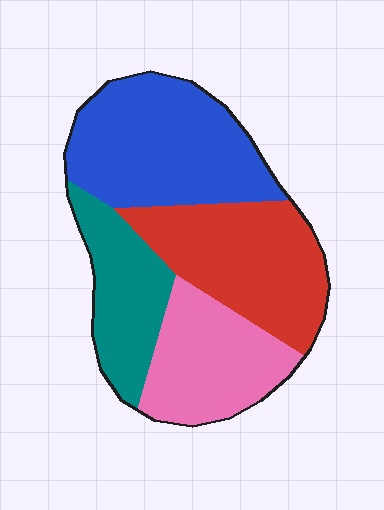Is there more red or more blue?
Blue.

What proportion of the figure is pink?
Pink takes up about one fifth (1/5) of the figure.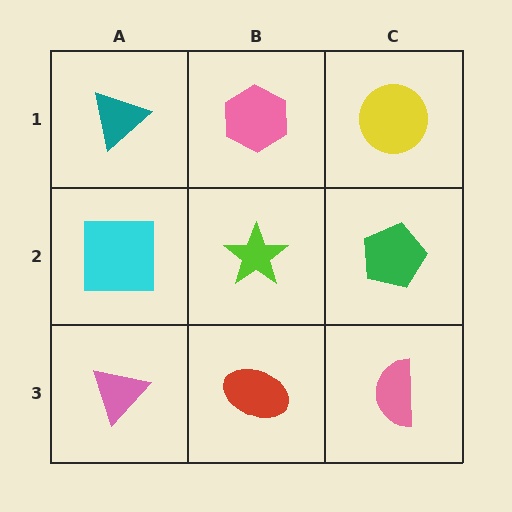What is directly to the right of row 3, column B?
A pink semicircle.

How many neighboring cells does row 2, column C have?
3.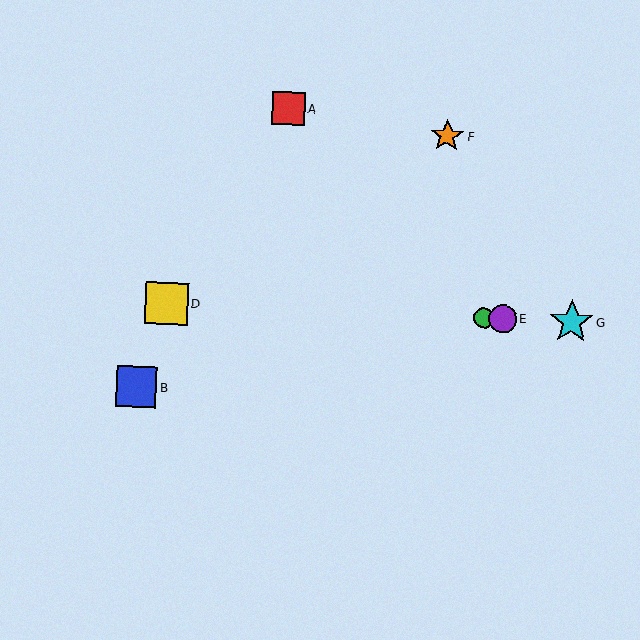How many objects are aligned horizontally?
4 objects (C, D, E, G) are aligned horizontally.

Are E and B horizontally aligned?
No, E is at y≈319 and B is at y≈387.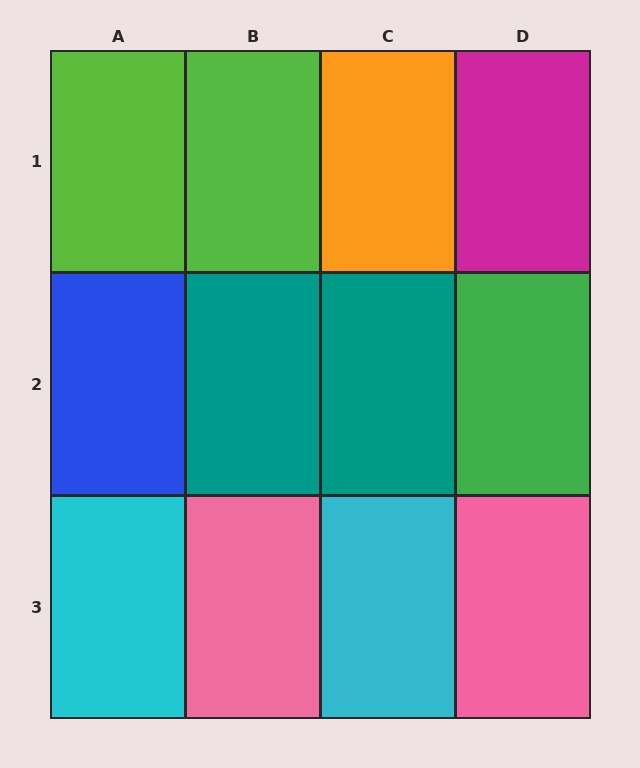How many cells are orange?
1 cell is orange.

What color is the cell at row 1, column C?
Orange.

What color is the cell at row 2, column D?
Green.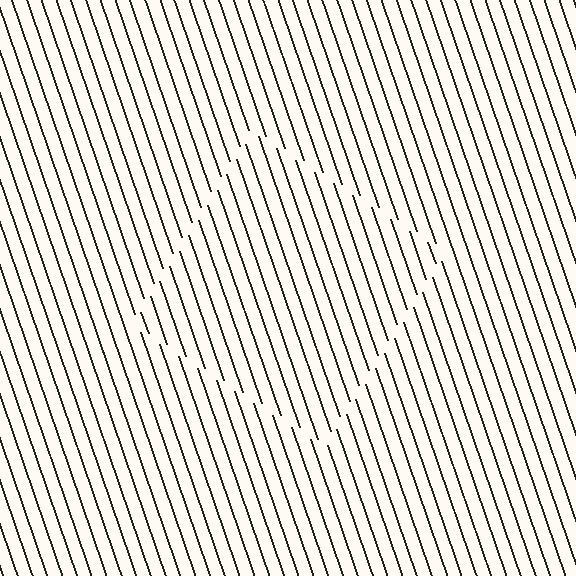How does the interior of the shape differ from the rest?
The interior of the shape contains the same grating, shifted by half a period — the contour is defined by the phase discontinuity where line-ends from the inner and outer gratings abut.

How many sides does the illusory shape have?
4 sides — the line-ends trace a square.